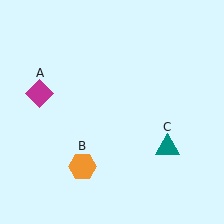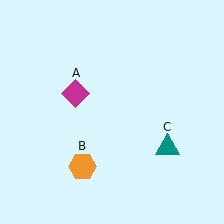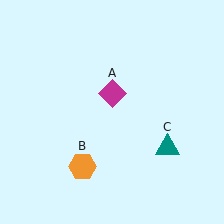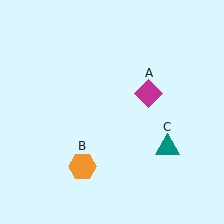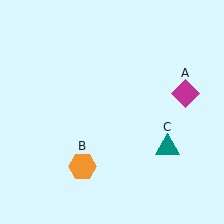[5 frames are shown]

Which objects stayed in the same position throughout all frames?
Orange hexagon (object B) and teal triangle (object C) remained stationary.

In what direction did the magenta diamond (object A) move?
The magenta diamond (object A) moved right.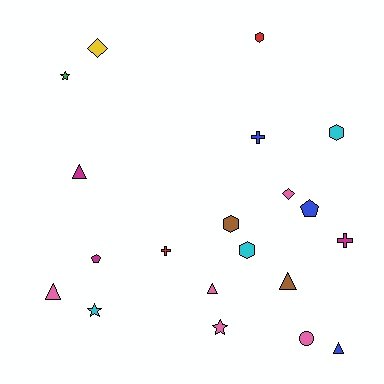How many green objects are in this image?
There is 1 green object.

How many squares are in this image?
There are no squares.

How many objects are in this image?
There are 20 objects.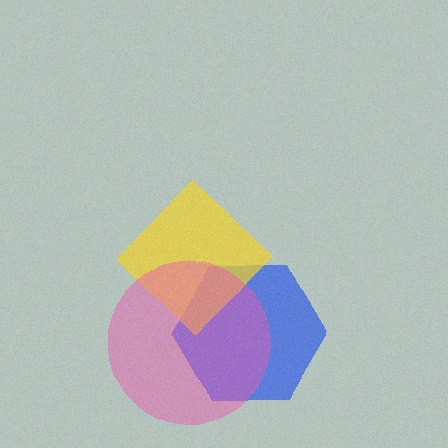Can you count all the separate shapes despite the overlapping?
Yes, there are 3 separate shapes.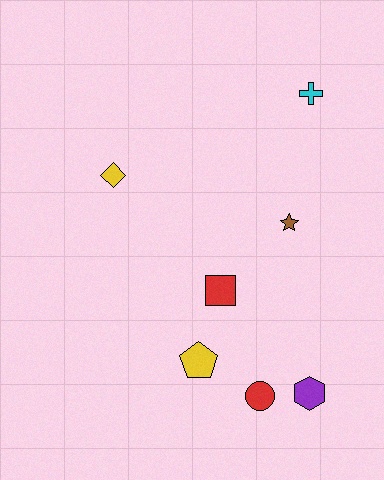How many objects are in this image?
There are 7 objects.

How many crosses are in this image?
There is 1 cross.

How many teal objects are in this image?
There are no teal objects.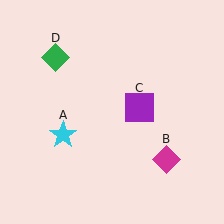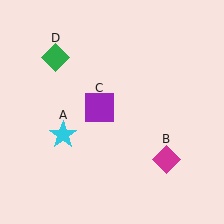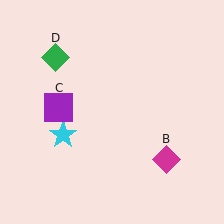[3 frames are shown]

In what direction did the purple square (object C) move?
The purple square (object C) moved left.